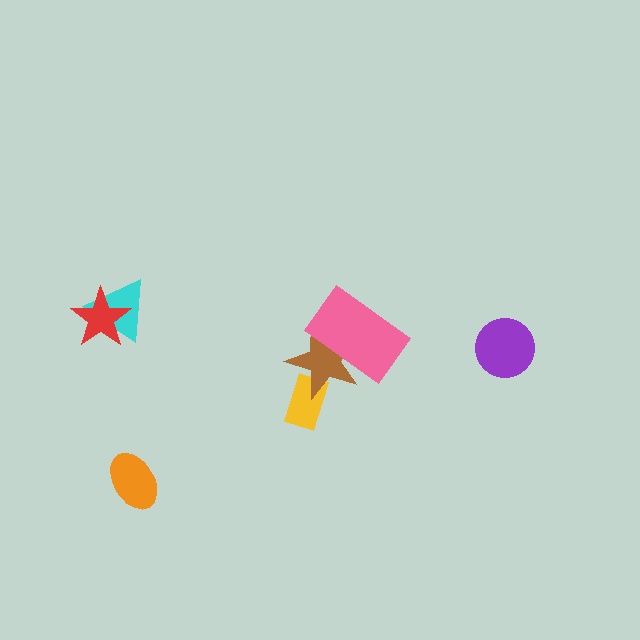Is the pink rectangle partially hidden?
No, no other shape covers it.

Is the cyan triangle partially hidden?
Yes, it is partially covered by another shape.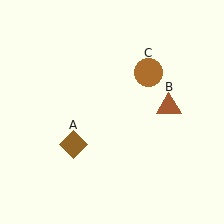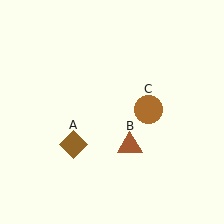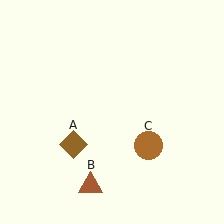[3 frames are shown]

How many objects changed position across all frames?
2 objects changed position: brown triangle (object B), brown circle (object C).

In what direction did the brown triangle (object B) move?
The brown triangle (object B) moved down and to the left.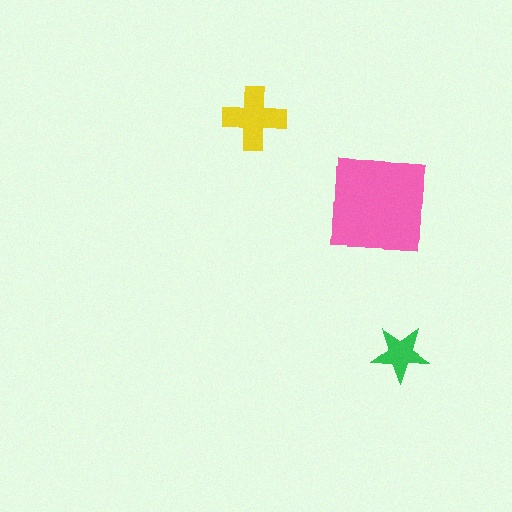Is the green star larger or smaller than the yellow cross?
Smaller.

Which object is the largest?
The pink square.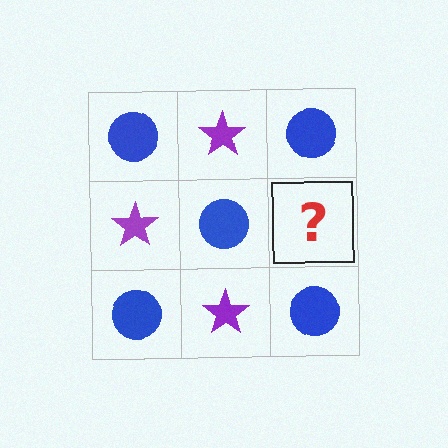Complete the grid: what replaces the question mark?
The question mark should be replaced with a purple star.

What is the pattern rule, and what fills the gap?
The rule is that it alternates blue circle and purple star in a checkerboard pattern. The gap should be filled with a purple star.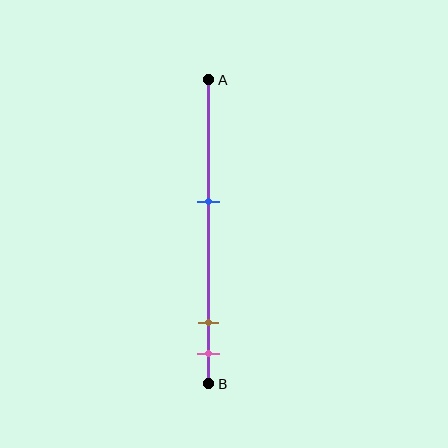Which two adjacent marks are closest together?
The brown and pink marks are the closest adjacent pair.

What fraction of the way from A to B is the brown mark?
The brown mark is approximately 80% (0.8) of the way from A to B.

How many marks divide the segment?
There are 3 marks dividing the segment.